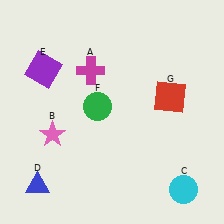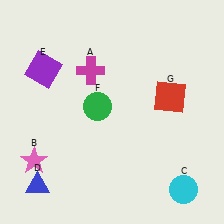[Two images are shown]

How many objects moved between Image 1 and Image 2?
1 object moved between the two images.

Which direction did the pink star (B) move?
The pink star (B) moved down.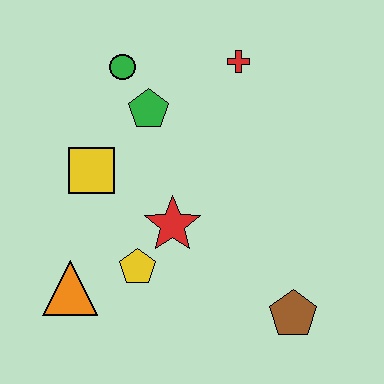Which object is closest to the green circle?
The green pentagon is closest to the green circle.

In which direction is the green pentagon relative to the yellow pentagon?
The green pentagon is above the yellow pentagon.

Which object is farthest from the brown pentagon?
The green circle is farthest from the brown pentagon.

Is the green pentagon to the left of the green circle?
No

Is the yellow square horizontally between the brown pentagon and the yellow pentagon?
No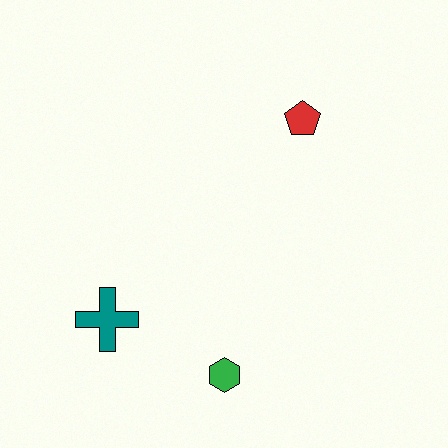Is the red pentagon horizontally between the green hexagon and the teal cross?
No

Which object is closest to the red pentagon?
The green hexagon is closest to the red pentagon.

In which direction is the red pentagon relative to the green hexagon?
The red pentagon is above the green hexagon.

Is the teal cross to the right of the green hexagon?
No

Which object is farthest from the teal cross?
The red pentagon is farthest from the teal cross.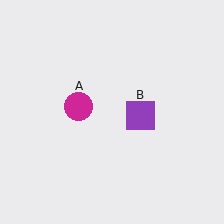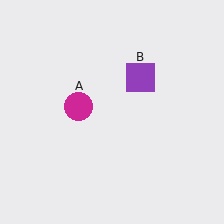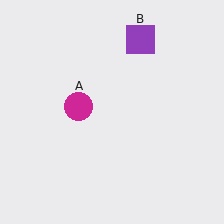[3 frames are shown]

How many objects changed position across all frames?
1 object changed position: purple square (object B).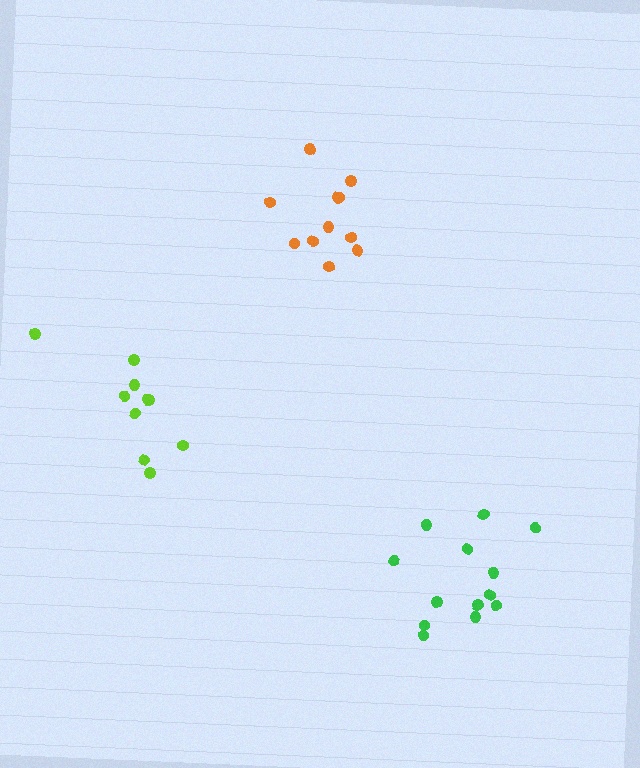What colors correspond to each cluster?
The clusters are colored: lime, orange, green.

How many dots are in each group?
Group 1: 10 dots, Group 2: 11 dots, Group 3: 13 dots (34 total).